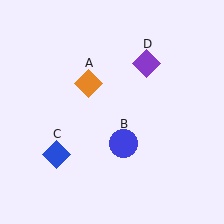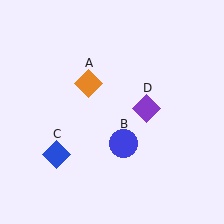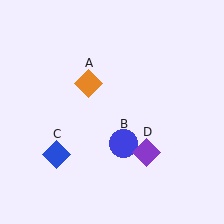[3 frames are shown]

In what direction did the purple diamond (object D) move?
The purple diamond (object D) moved down.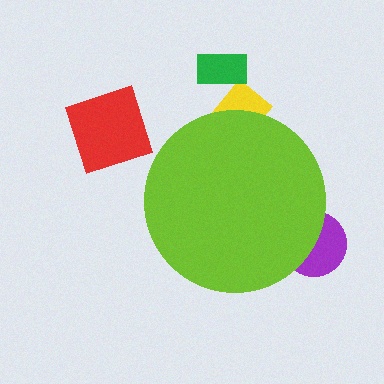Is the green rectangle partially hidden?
No, the green rectangle is fully visible.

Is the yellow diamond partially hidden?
Yes, the yellow diamond is partially hidden behind the lime circle.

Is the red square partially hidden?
No, the red square is fully visible.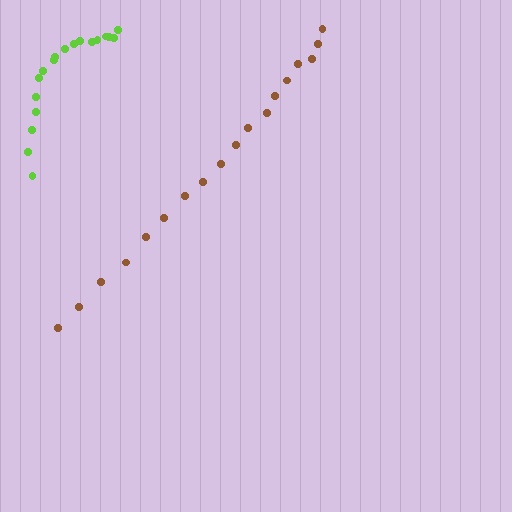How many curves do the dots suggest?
There are 2 distinct paths.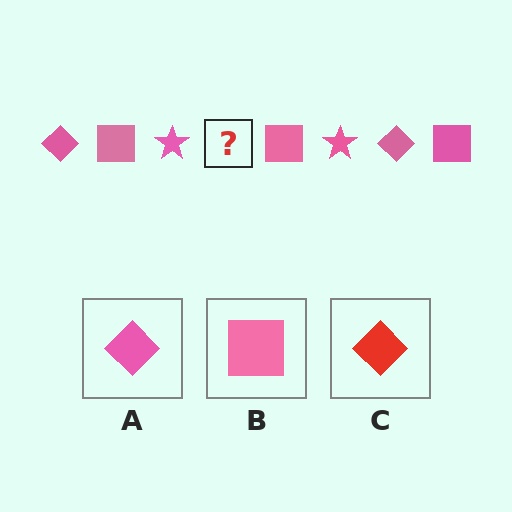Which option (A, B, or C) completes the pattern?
A.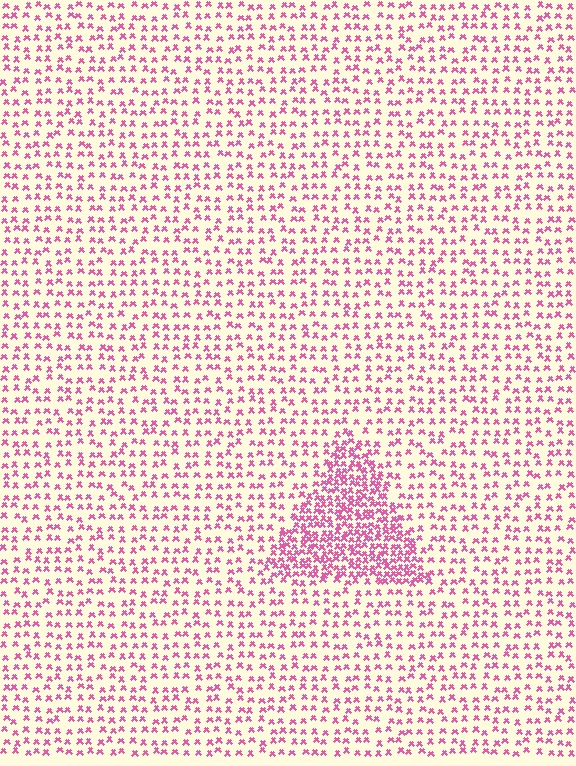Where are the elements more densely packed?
The elements are more densely packed inside the triangle boundary.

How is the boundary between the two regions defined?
The boundary is defined by a change in element density (approximately 2.4x ratio). All elements are the same color, size, and shape.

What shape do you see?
I see a triangle.